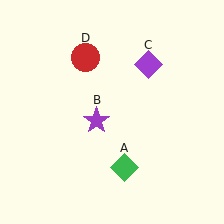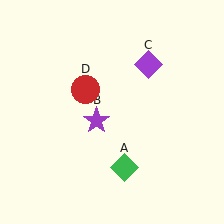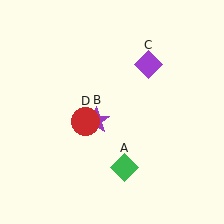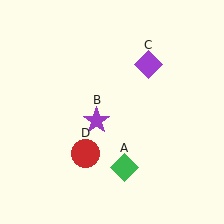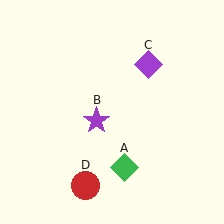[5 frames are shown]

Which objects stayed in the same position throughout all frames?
Green diamond (object A) and purple star (object B) and purple diamond (object C) remained stationary.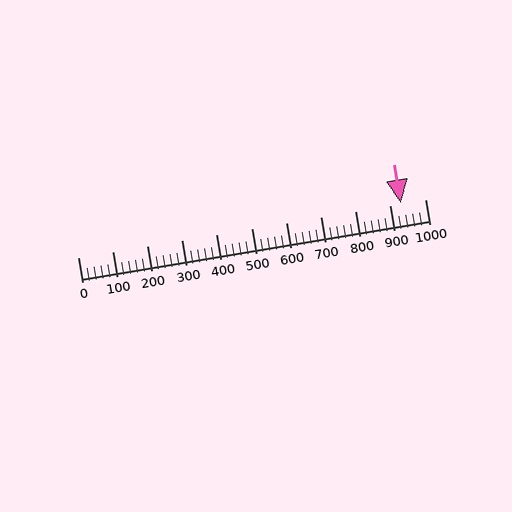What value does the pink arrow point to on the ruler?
The pink arrow points to approximately 930.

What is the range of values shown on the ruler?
The ruler shows values from 0 to 1000.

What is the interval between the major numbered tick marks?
The major tick marks are spaced 100 units apart.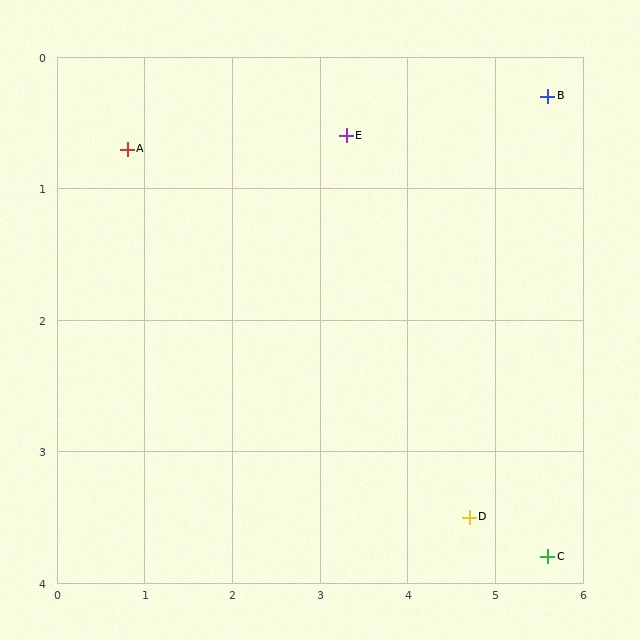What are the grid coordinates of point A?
Point A is at approximately (0.8, 0.7).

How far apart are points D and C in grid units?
Points D and C are about 0.9 grid units apart.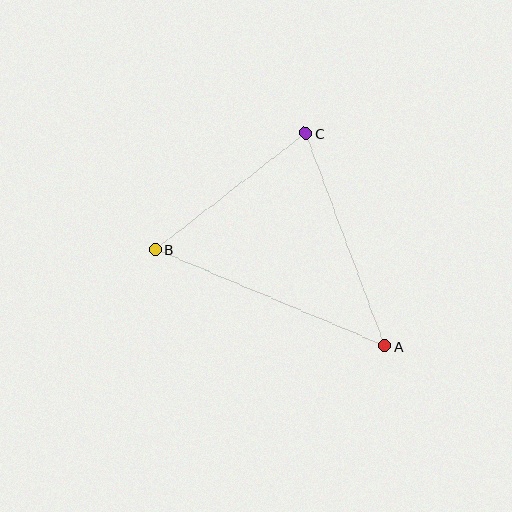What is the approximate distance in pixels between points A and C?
The distance between A and C is approximately 227 pixels.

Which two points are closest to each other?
Points B and C are closest to each other.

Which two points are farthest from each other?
Points A and B are farthest from each other.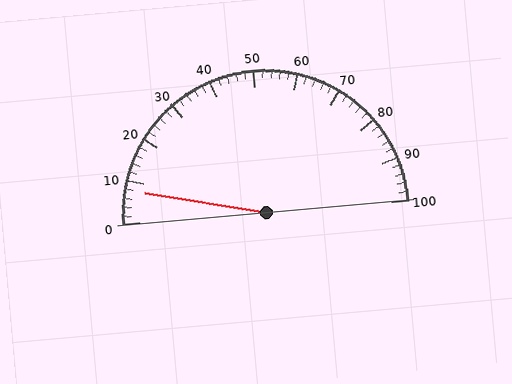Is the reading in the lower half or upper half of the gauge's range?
The reading is in the lower half of the range (0 to 100).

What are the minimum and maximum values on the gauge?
The gauge ranges from 0 to 100.